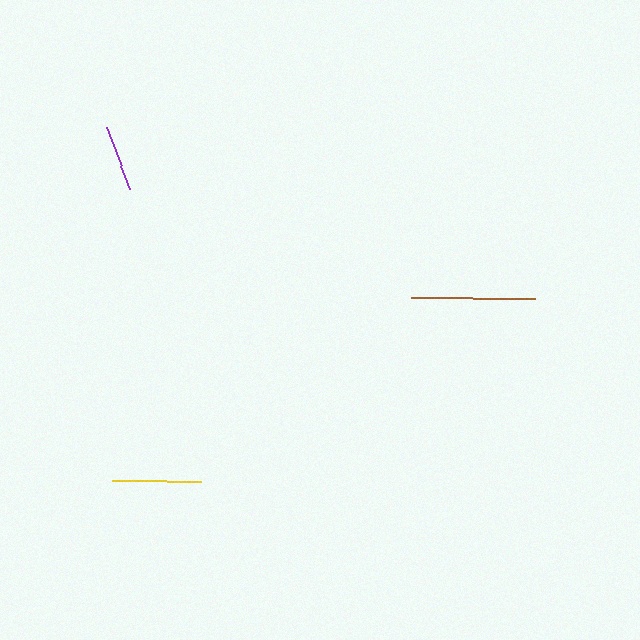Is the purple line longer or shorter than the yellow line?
The yellow line is longer than the purple line.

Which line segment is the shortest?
The purple line is the shortest at approximately 68 pixels.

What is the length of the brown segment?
The brown segment is approximately 124 pixels long.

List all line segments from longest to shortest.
From longest to shortest: brown, yellow, purple.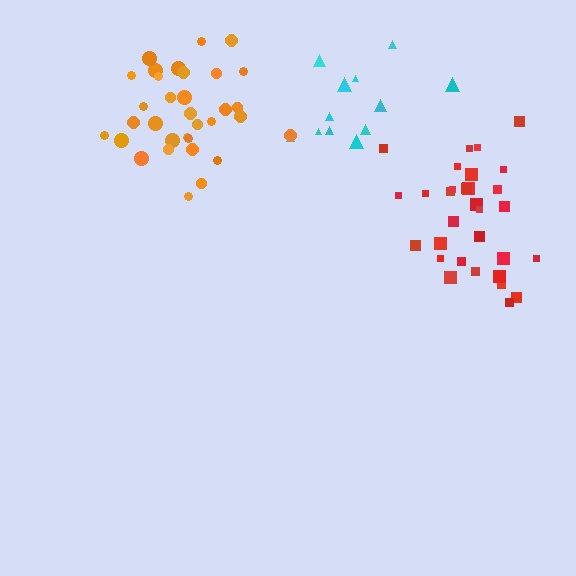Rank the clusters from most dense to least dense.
orange, red, cyan.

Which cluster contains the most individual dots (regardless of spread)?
Orange (34).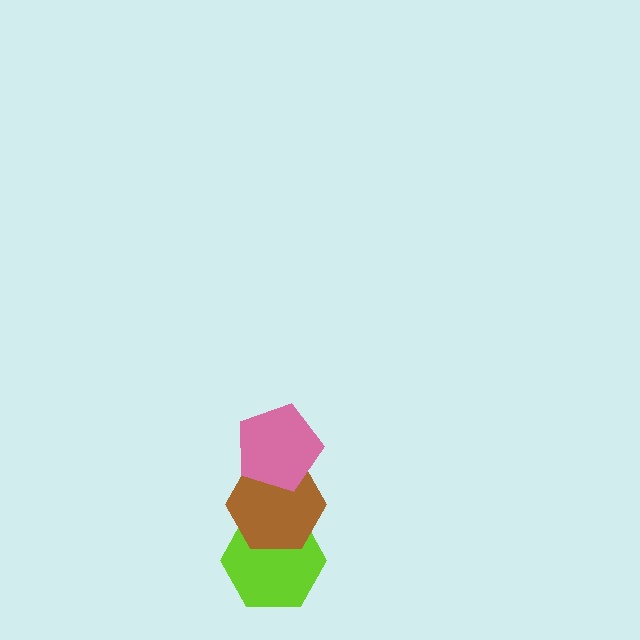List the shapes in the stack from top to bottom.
From top to bottom: the pink pentagon, the brown hexagon, the lime hexagon.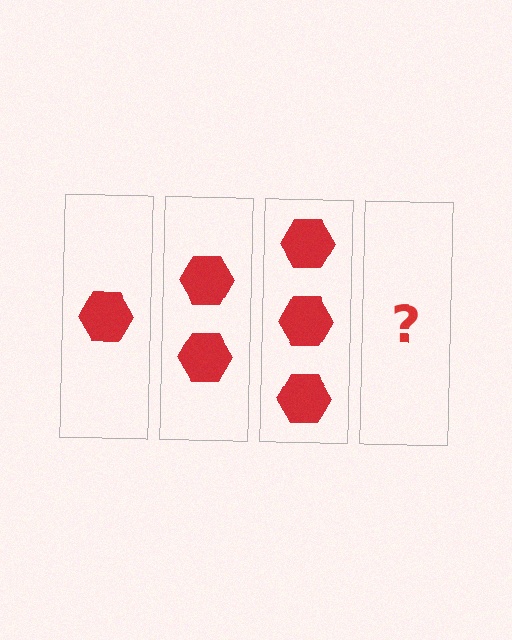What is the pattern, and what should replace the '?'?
The pattern is that each step adds one more hexagon. The '?' should be 4 hexagons.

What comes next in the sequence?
The next element should be 4 hexagons.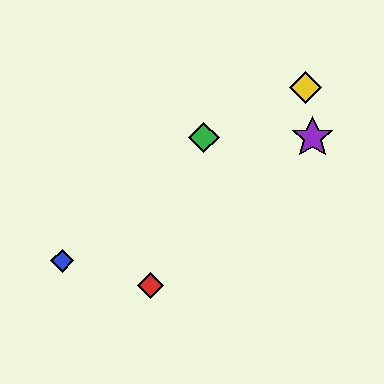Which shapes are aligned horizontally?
The green diamond, the purple star are aligned horizontally.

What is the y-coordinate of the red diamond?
The red diamond is at y≈286.